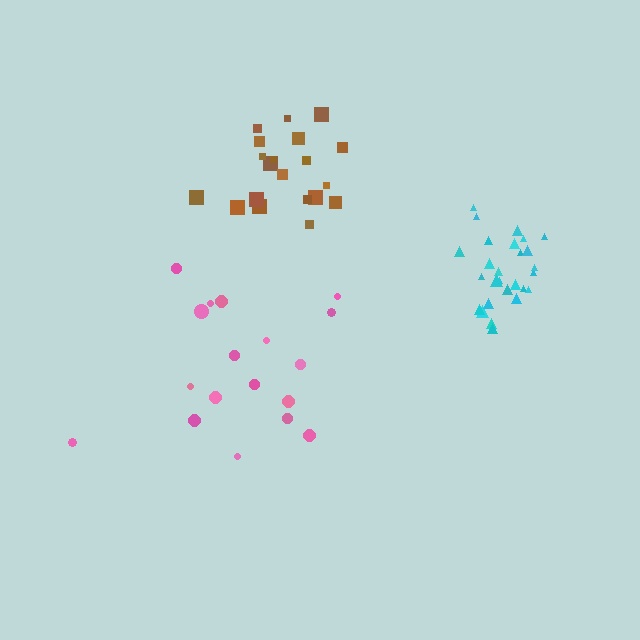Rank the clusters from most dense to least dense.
cyan, brown, pink.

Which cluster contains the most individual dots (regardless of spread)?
Cyan (28).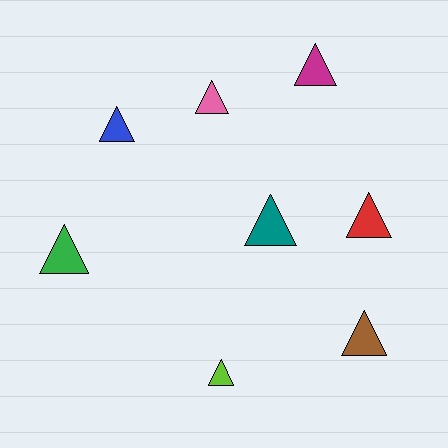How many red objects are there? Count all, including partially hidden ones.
There is 1 red object.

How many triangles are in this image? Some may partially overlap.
There are 8 triangles.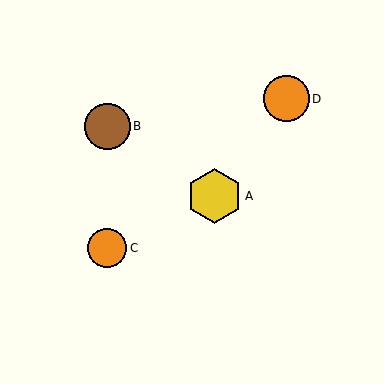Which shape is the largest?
The yellow hexagon (labeled A) is the largest.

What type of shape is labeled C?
Shape C is an orange circle.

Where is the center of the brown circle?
The center of the brown circle is at (108, 126).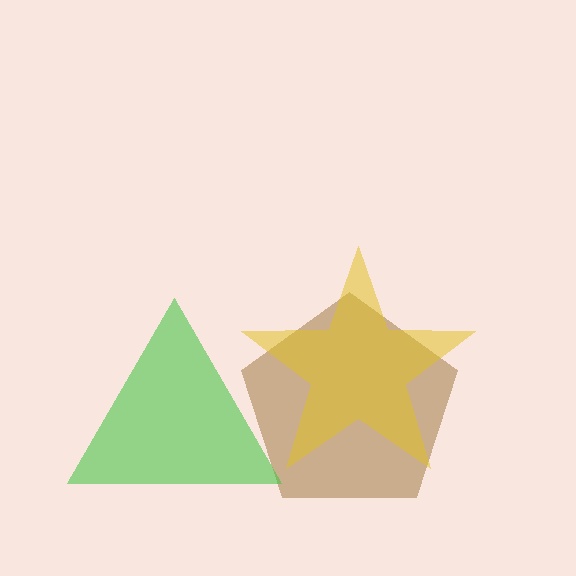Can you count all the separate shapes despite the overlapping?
Yes, there are 3 separate shapes.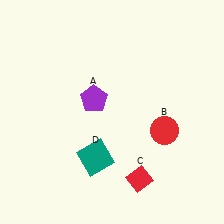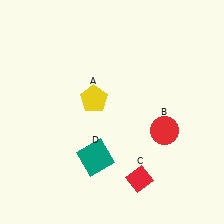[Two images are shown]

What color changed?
The pentagon (A) changed from purple in Image 1 to yellow in Image 2.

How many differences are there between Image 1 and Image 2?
There is 1 difference between the two images.